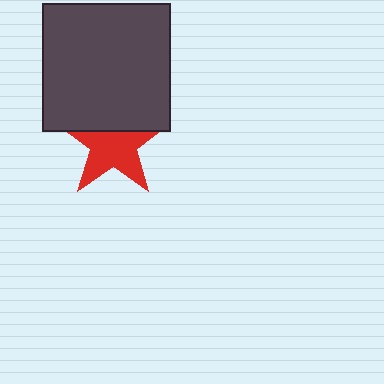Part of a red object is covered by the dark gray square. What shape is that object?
It is a star.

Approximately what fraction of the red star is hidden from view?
Roughly 34% of the red star is hidden behind the dark gray square.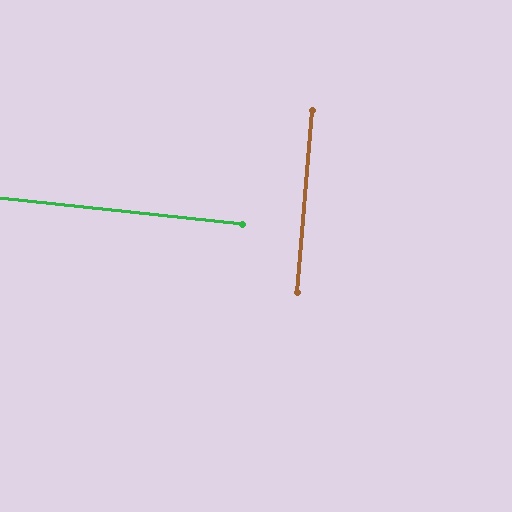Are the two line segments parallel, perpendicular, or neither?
Perpendicular — they meet at approximately 89°.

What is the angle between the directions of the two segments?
Approximately 89 degrees.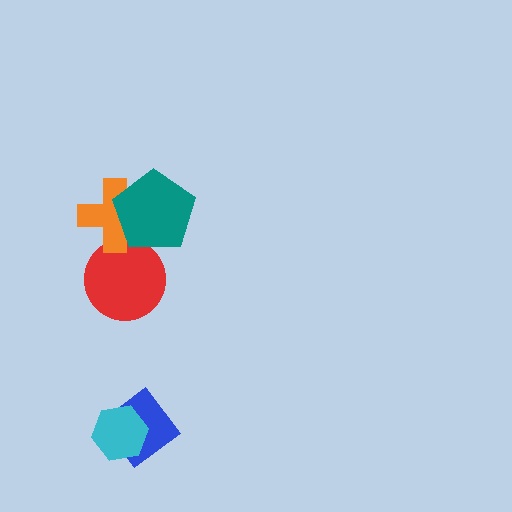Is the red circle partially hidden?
Yes, it is partially covered by another shape.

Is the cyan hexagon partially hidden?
No, no other shape covers it.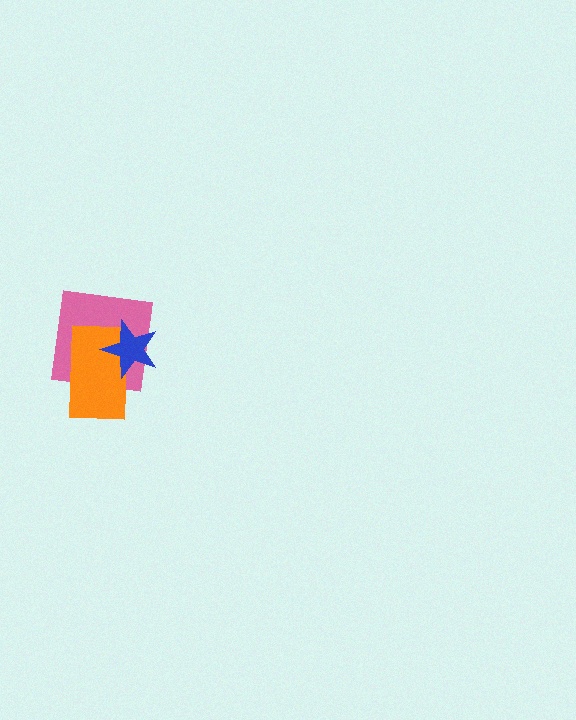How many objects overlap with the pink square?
2 objects overlap with the pink square.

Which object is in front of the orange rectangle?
The blue star is in front of the orange rectangle.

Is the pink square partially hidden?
Yes, it is partially covered by another shape.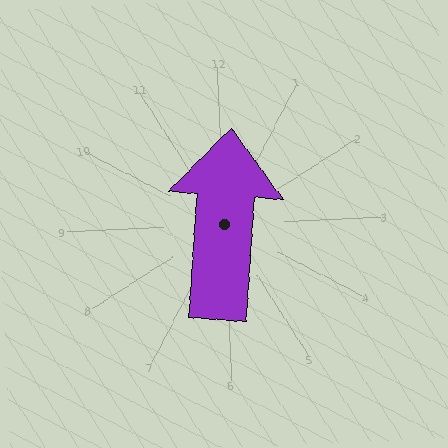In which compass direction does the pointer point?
North.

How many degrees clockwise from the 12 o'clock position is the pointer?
Approximately 7 degrees.